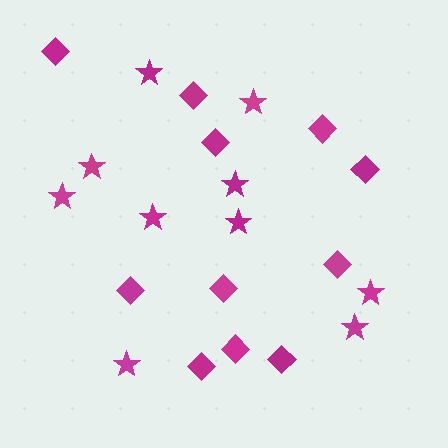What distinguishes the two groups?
There are 2 groups: one group of stars (10) and one group of diamonds (11).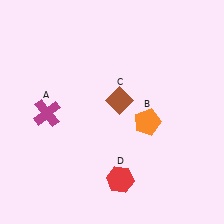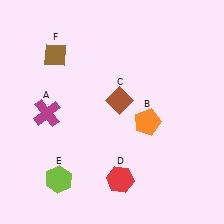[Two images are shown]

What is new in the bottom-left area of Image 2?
A lime hexagon (E) was added in the bottom-left area of Image 2.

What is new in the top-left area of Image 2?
A brown diamond (F) was added in the top-left area of Image 2.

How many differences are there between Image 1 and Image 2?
There are 2 differences between the two images.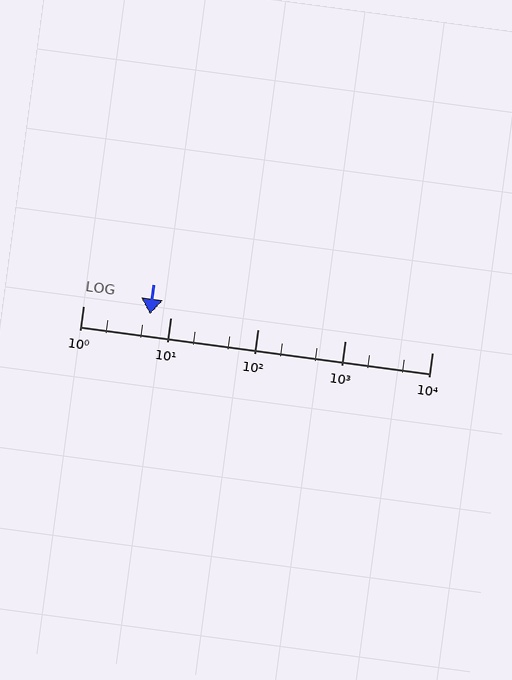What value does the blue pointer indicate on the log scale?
The pointer indicates approximately 5.9.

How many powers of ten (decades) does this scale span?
The scale spans 4 decades, from 1 to 10000.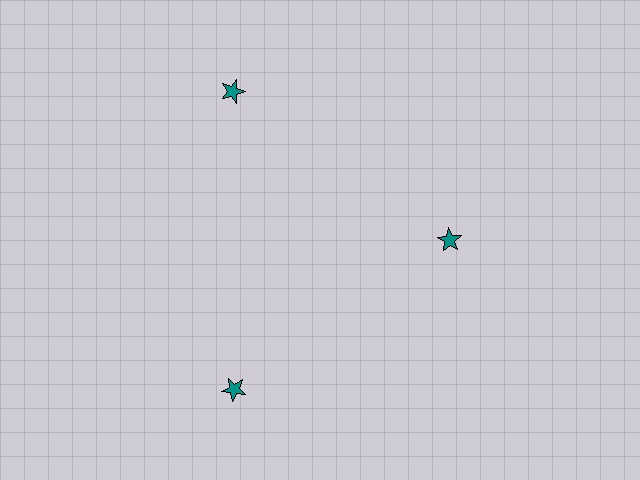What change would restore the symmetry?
The symmetry would be restored by moving it outward, back onto the ring so that all 3 stars sit at equal angles and equal distance from the center.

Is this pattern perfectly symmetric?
No. The 3 teal stars are arranged in a ring, but one element near the 3 o'clock position is pulled inward toward the center, breaking the 3-fold rotational symmetry.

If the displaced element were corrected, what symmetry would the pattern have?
It would have 3-fold rotational symmetry — the pattern would map onto itself every 120 degrees.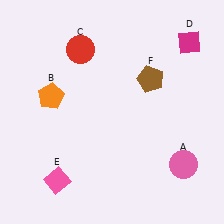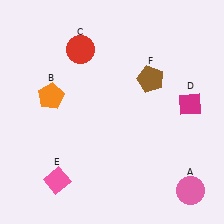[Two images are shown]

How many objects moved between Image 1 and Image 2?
2 objects moved between the two images.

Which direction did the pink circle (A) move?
The pink circle (A) moved down.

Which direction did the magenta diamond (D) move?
The magenta diamond (D) moved down.